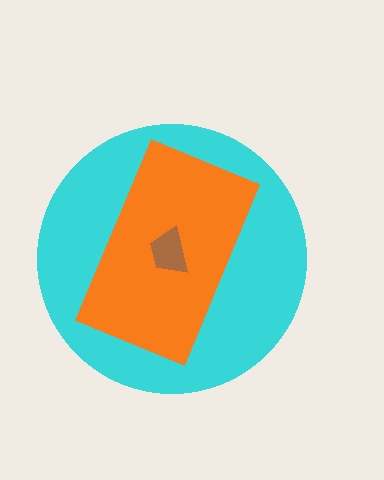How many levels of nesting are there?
3.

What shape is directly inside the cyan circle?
The orange rectangle.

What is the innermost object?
The brown trapezoid.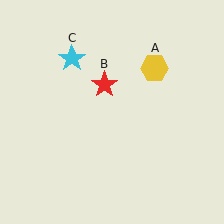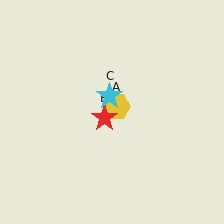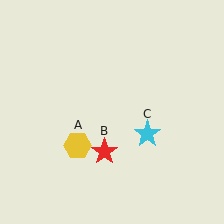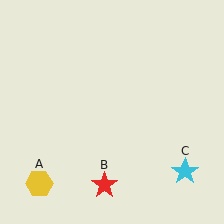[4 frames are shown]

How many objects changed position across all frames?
3 objects changed position: yellow hexagon (object A), red star (object B), cyan star (object C).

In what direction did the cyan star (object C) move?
The cyan star (object C) moved down and to the right.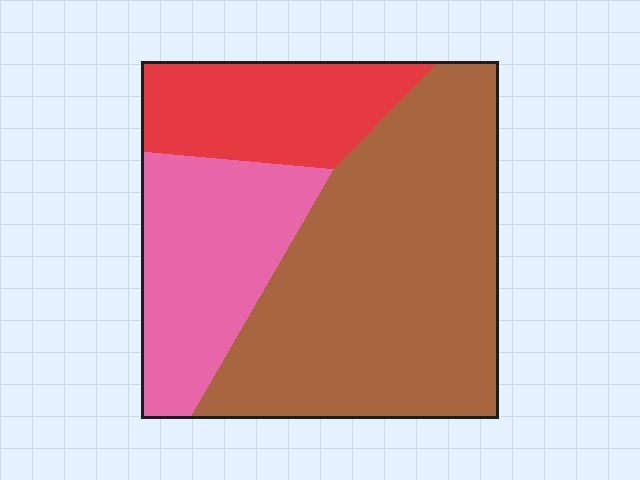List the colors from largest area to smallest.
From largest to smallest: brown, pink, red.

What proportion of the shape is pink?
Pink takes up about one quarter (1/4) of the shape.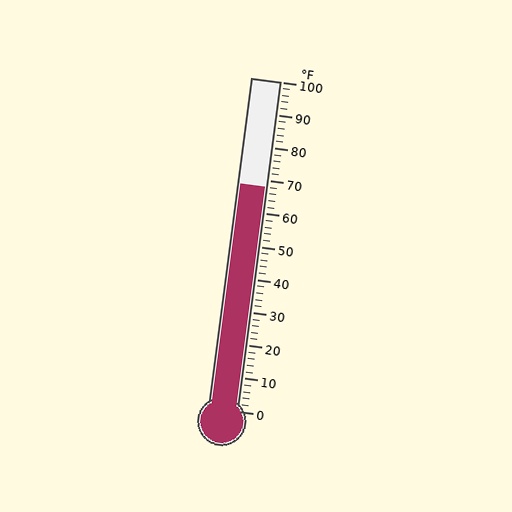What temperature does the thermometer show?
The thermometer shows approximately 68°F.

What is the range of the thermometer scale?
The thermometer scale ranges from 0°F to 100°F.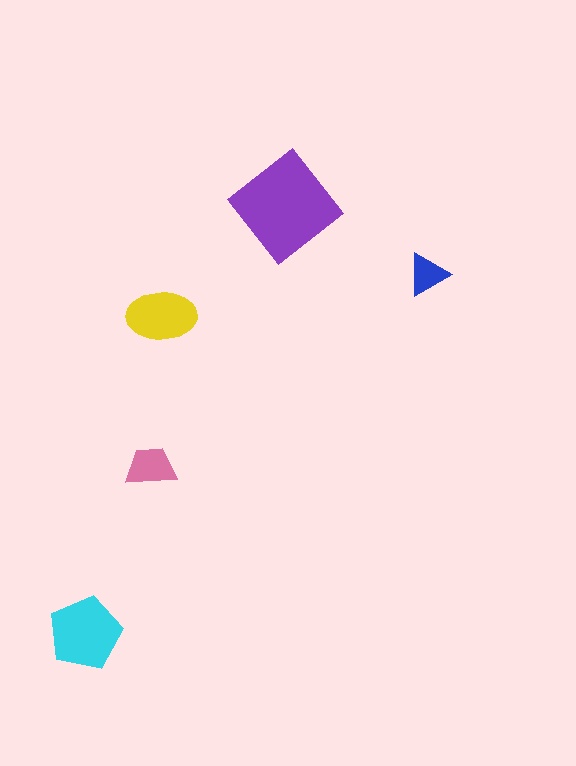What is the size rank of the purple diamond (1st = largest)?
1st.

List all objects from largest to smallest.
The purple diamond, the cyan pentagon, the yellow ellipse, the pink trapezoid, the blue triangle.